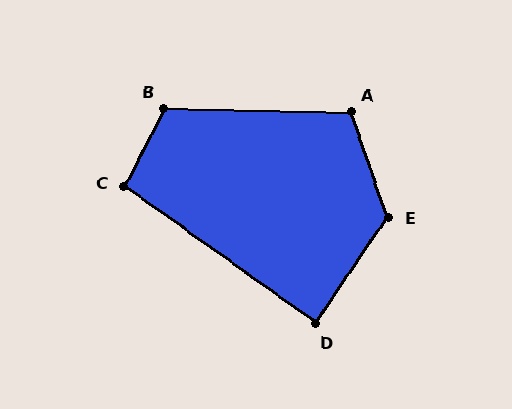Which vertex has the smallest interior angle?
D, at approximately 89 degrees.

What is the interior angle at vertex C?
Approximately 99 degrees (obtuse).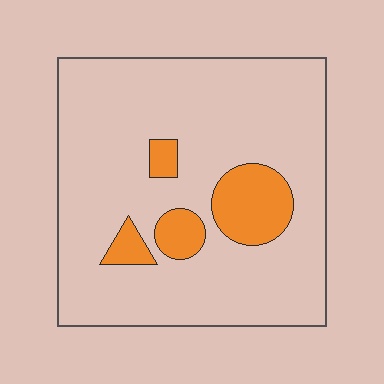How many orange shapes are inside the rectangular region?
4.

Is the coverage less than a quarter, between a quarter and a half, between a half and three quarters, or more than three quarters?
Less than a quarter.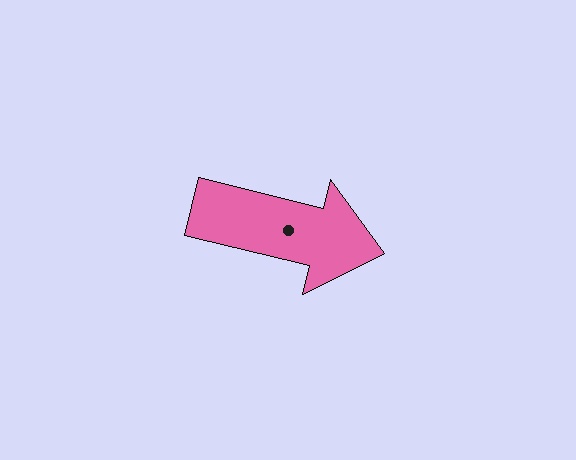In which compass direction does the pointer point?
East.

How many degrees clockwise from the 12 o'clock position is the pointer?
Approximately 104 degrees.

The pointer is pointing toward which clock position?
Roughly 3 o'clock.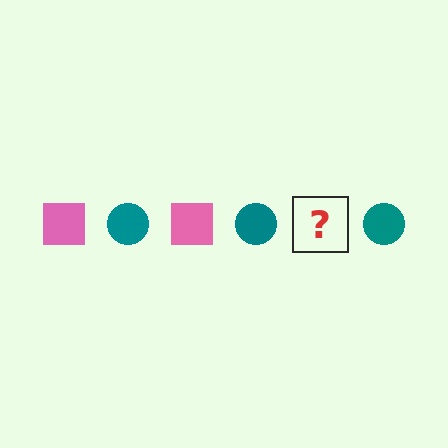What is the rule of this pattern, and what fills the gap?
The rule is that the pattern alternates between pink square and teal circle. The gap should be filled with a pink square.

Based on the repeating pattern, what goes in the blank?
The blank should be a pink square.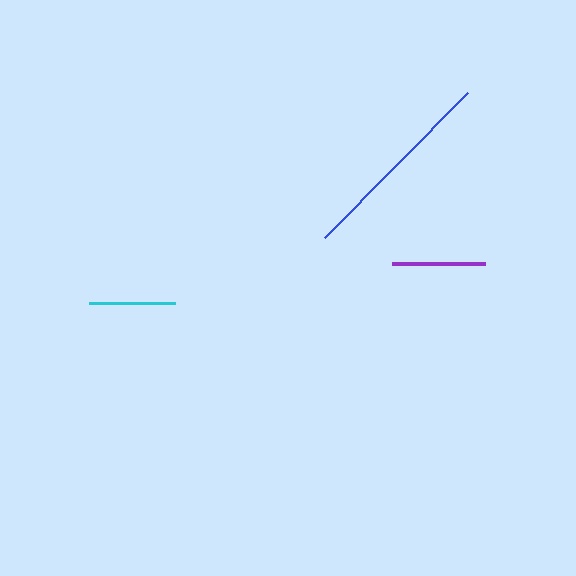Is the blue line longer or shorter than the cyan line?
The blue line is longer than the cyan line.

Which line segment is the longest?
The blue line is the longest at approximately 204 pixels.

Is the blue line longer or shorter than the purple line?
The blue line is longer than the purple line.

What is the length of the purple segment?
The purple segment is approximately 93 pixels long.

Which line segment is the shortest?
The cyan line is the shortest at approximately 86 pixels.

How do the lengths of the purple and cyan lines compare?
The purple and cyan lines are approximately the same length.